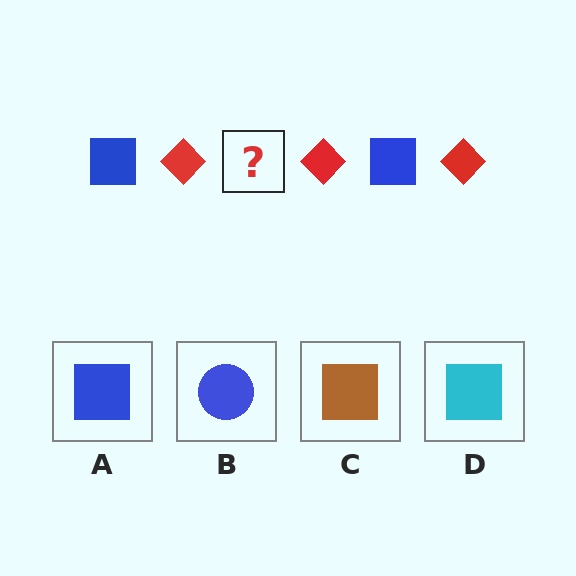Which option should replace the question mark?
Option A.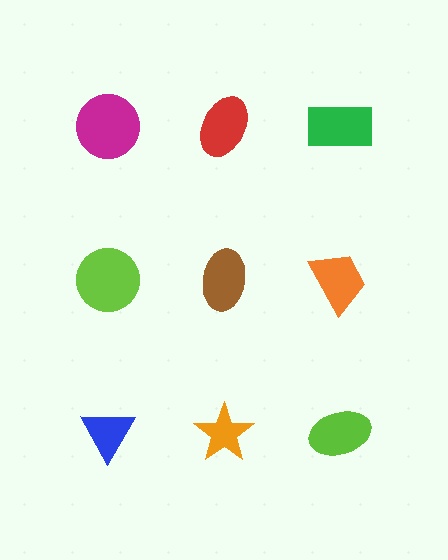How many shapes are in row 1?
3 shapes.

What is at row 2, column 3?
An orange trapezoid.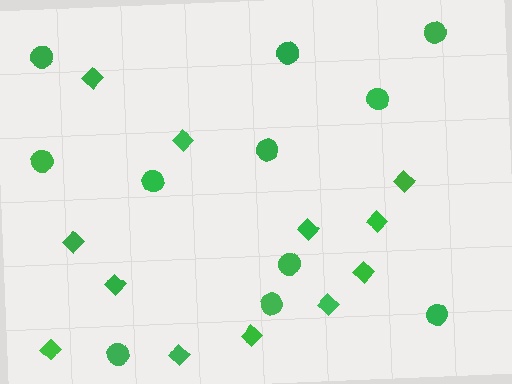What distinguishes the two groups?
There are 2 groups: one group of circles (11) and one group of diamonds (12).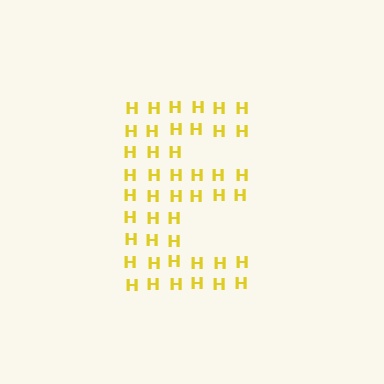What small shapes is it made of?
It is made of small letter H's.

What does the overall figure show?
The overall figure shows the letter E.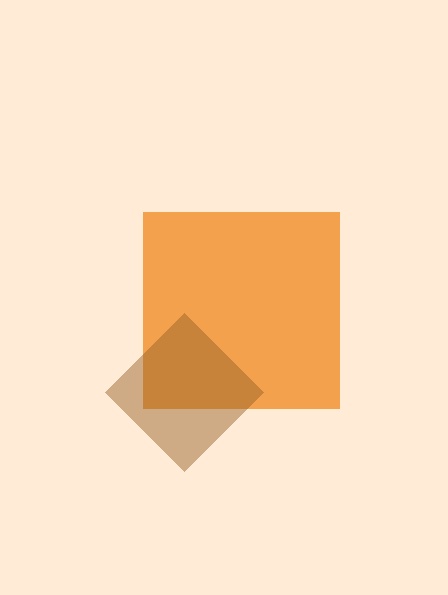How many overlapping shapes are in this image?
There are 2 overlapping shapes in the image.